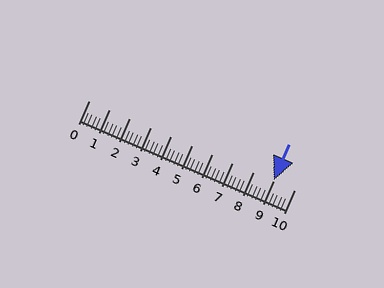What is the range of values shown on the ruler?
The ruler shows values from 0 to 10.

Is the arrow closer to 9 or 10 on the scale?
The arrow is closer to 9.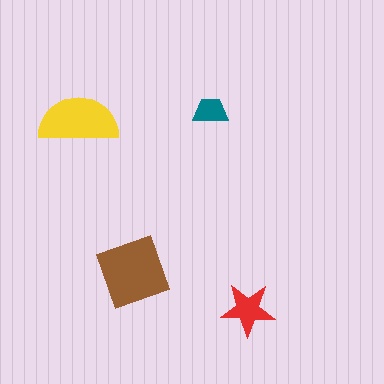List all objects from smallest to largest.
The teal trapezoid, the red star, the yellow semicircle, the brown diamond.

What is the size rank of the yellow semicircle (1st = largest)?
2nd.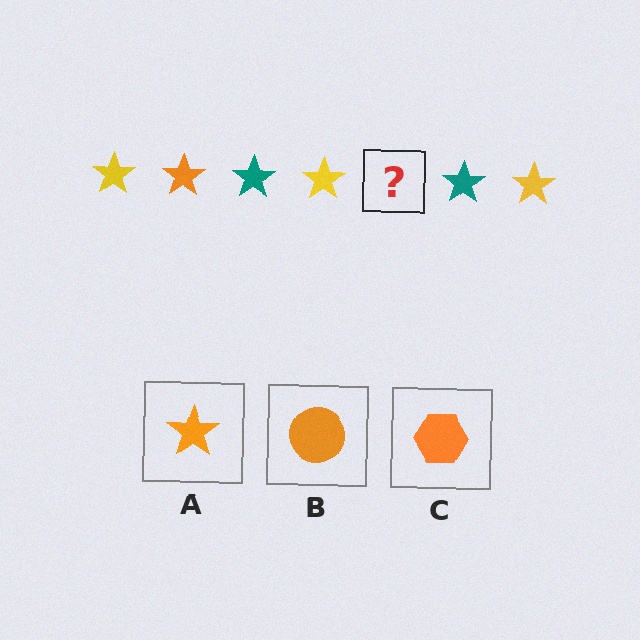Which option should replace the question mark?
Option A.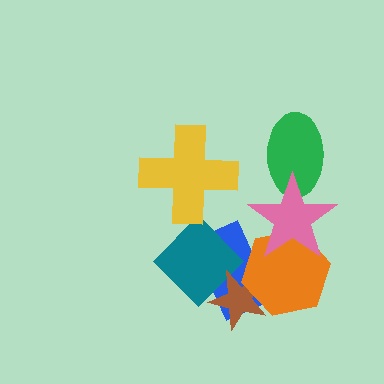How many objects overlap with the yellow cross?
0 objects overlap with the yellow cross.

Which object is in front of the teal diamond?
The brown star is in front of the teal diamond.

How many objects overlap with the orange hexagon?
3 objects overlap with the orange hexagon.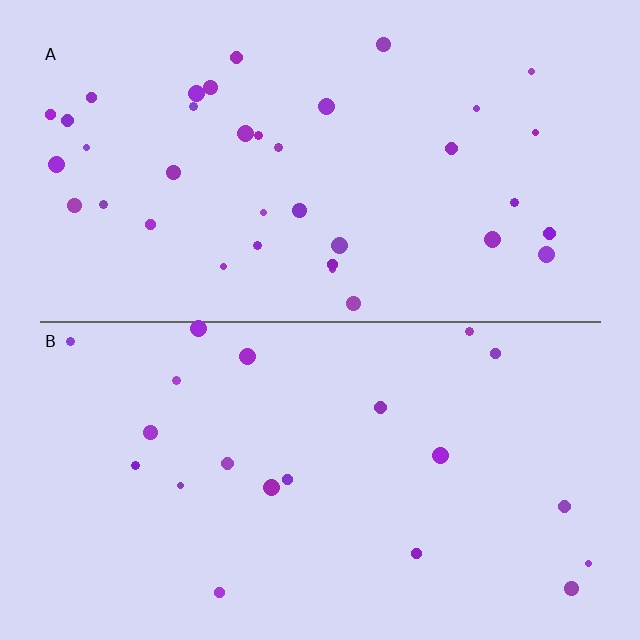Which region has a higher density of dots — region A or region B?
A (the top).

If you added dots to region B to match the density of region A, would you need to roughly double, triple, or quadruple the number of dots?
Approximately double.